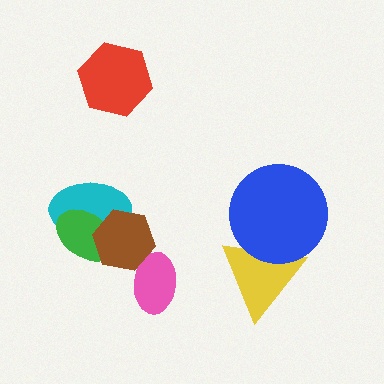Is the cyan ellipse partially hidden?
Yes, it is partially covered by another shape.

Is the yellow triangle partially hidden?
Yes, it is partially covered by another shape.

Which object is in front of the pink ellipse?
The brown hexagon is in front of the pink ellipse.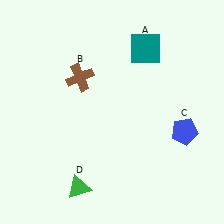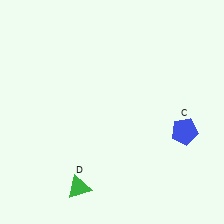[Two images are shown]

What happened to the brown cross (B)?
The brown cross (B) was removed in Image 2. It was in the top-left area of Image 1.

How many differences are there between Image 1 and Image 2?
There are 2 differences between the two images.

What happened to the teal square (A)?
The teal square (A) was removed in Image 2. It was in the top-right area of Image 1.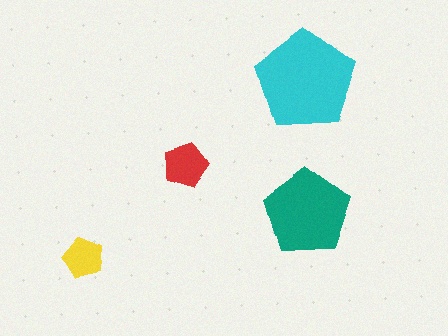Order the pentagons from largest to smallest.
the cyan one, the teal one, the red one, the yellow one.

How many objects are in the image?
There are 4 objects in the image.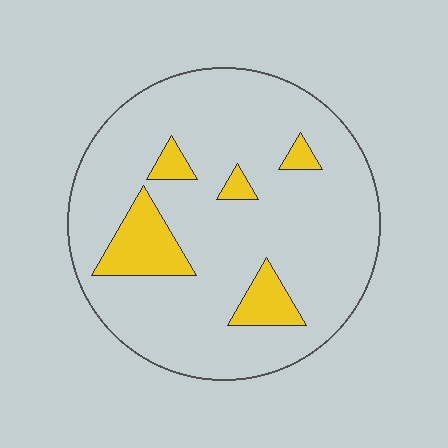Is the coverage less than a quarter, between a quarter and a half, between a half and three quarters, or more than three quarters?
Less than a quarter.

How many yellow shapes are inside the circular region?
5.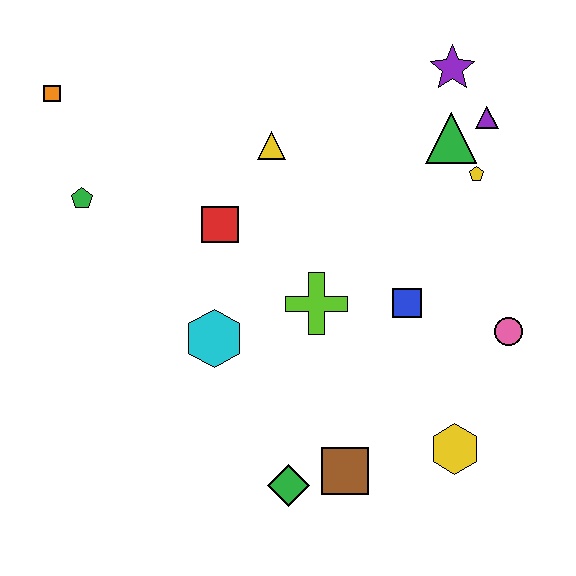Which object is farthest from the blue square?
The orange square is farthest from the blue square.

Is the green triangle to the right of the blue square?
Yes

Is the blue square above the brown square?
Yes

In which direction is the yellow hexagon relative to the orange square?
The yellow hexagon is to the right of the orange square.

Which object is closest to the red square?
The yellow triangle is closest to the red square.